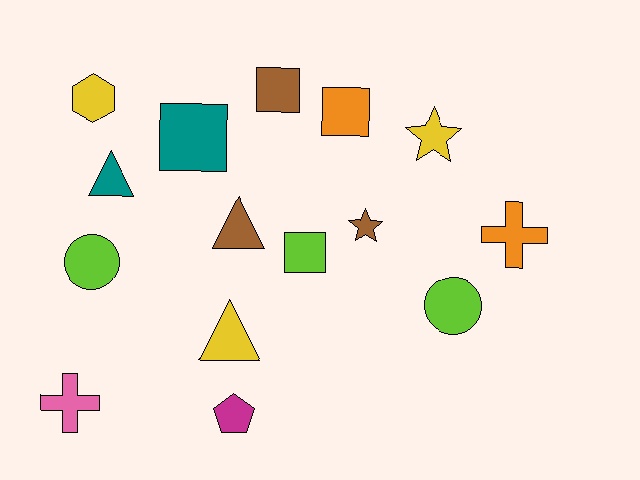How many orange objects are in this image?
There are 2 orange objects.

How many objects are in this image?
There are 15 objects.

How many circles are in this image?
There are 2 circles.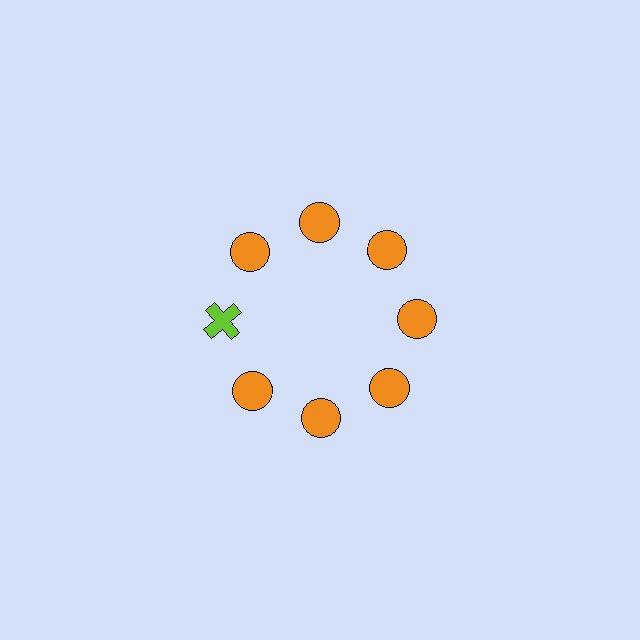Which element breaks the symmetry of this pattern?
The lime cross at roughly the 9 o'clock position breaks the symmetry. All other shapes are orange circles.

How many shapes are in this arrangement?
There are 8 shapes arranged in a ring pattern.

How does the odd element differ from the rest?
It differs in both color (lime instead of orange) and shape (cross instead of circle).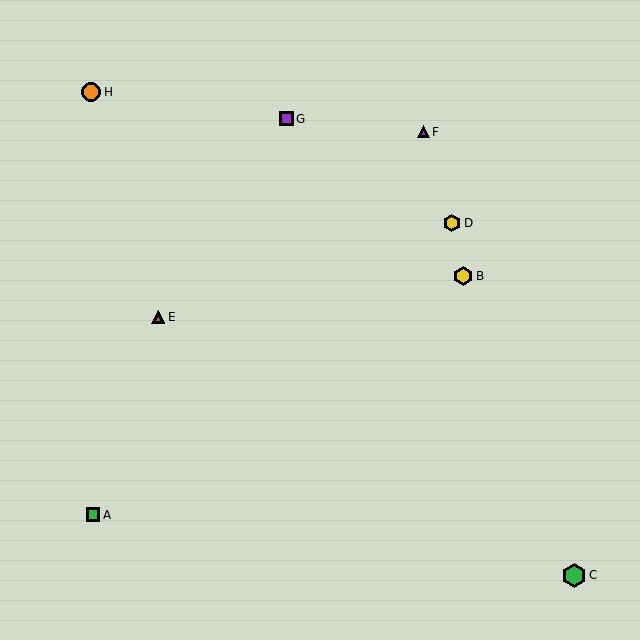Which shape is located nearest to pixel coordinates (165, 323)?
The brown triangle (labeled E) at (158, 317) is nearest to that location.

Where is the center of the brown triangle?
The center of the brown triangle is at (158, 317).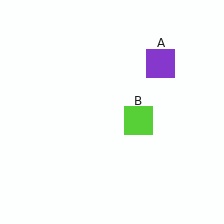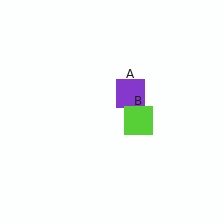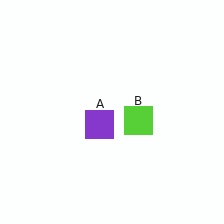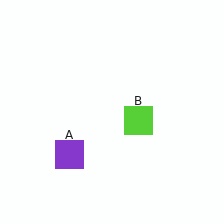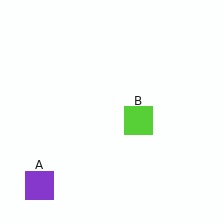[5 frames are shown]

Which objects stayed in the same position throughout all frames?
Lime square (object B) remained stationary.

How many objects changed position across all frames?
1 object changed position: purple square (object A).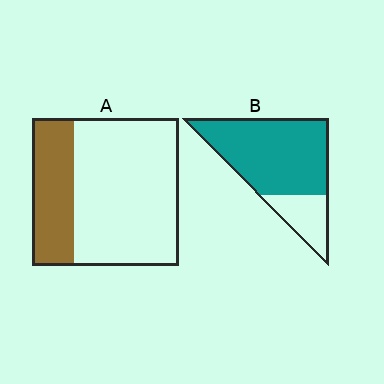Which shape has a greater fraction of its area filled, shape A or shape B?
Shape B.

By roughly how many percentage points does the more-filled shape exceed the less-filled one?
By roughly 50 percentage points (B over A).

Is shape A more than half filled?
No.